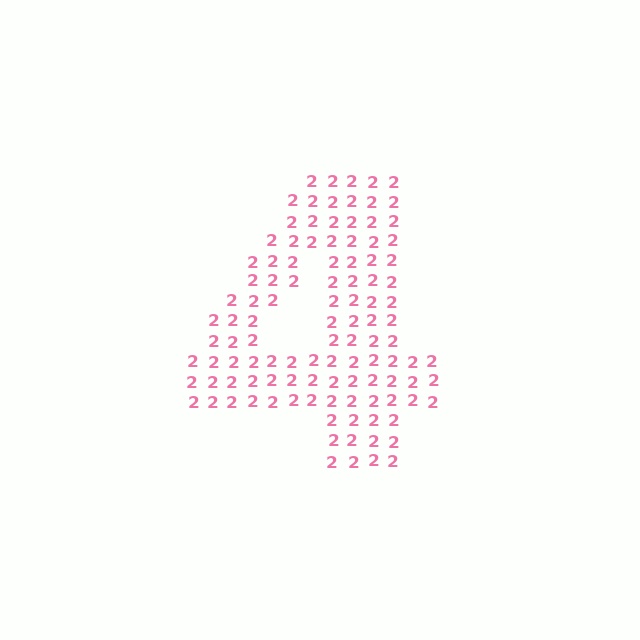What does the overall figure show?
The overall figure shows the digit 4.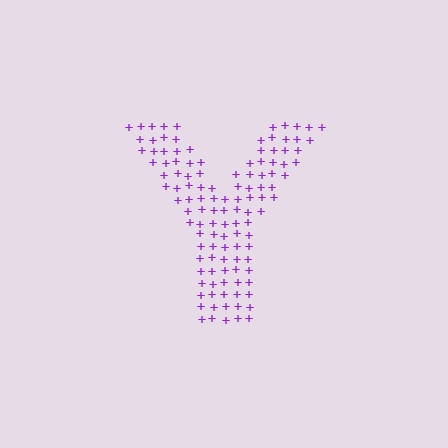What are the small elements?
The small elements are plus signs.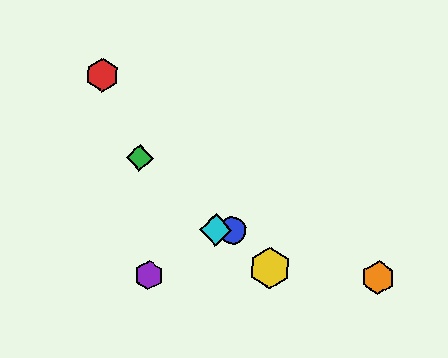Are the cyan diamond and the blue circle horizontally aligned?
Yes, both are at y≈230.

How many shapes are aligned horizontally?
2 shapes (the blue circle, the cyan diamond) are aligned horizontally.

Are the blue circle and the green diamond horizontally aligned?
No, the blue circle is at y≈231 and the green diamond is at y≈158.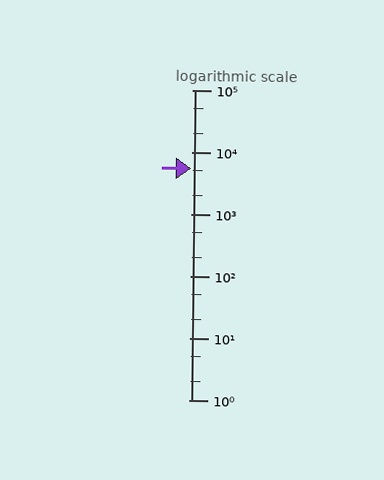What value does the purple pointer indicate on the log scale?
The pointer indicates approximately 5400.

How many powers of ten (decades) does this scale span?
The scale spans 5 decades, from 1 to 100000.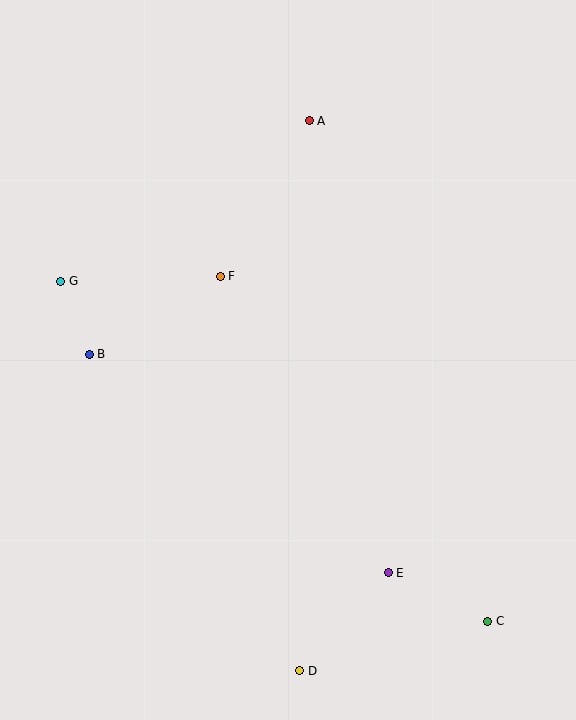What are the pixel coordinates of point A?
Point A is at (309, 121).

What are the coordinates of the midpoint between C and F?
The midpoint between C and F is at (354, 449).